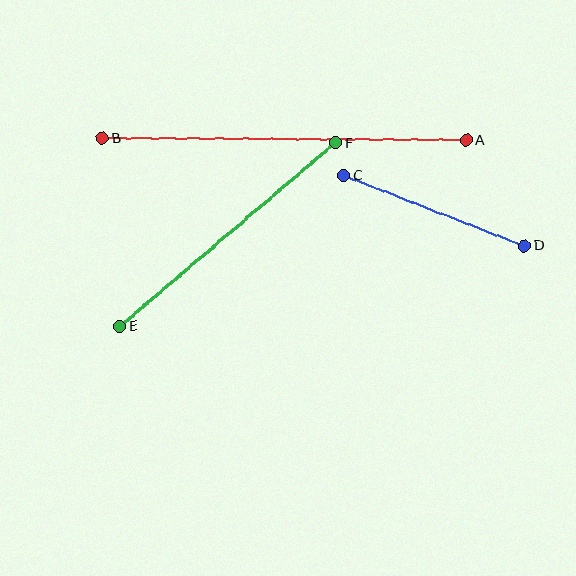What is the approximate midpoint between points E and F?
The midpoint is at approximately (228, 234) pixels.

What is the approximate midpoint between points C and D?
The midpoint is at approximately (434, 211) pixels.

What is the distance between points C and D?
The distance is approximately 194 pixels.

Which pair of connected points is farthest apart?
Points A and B are farthest apart.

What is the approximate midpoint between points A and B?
The midpoint is at approximately (284, 139) pixels.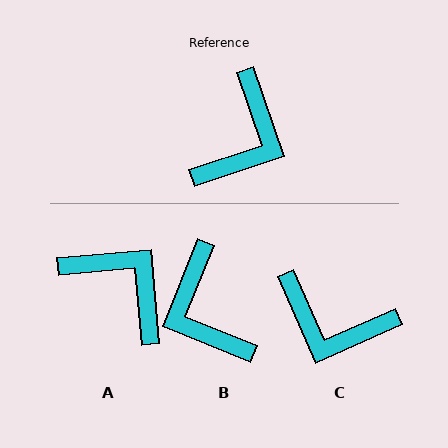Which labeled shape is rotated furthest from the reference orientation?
B, about 131 degrees away.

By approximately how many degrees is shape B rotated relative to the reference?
Approximately 131 degrees clockwise.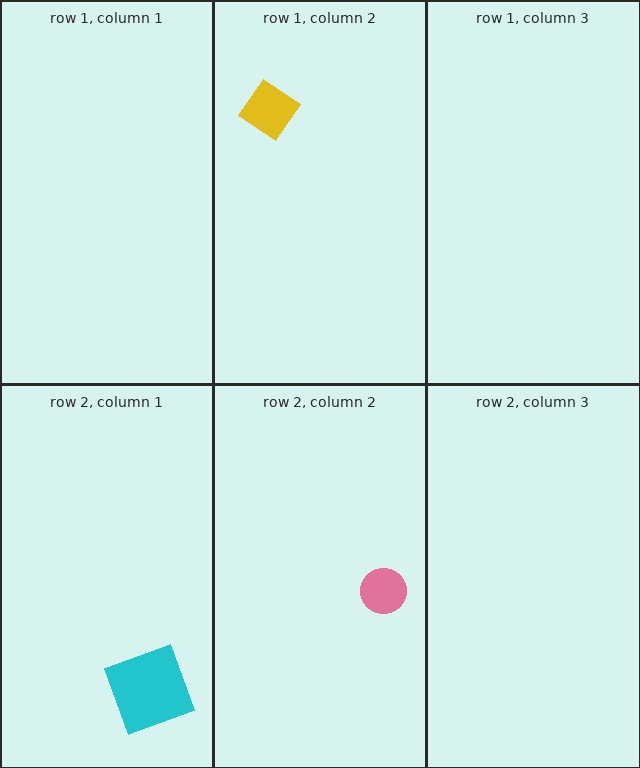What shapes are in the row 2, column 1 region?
The cyan square.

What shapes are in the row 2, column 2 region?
The pink circle.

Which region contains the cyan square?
The row 2, column 1 region.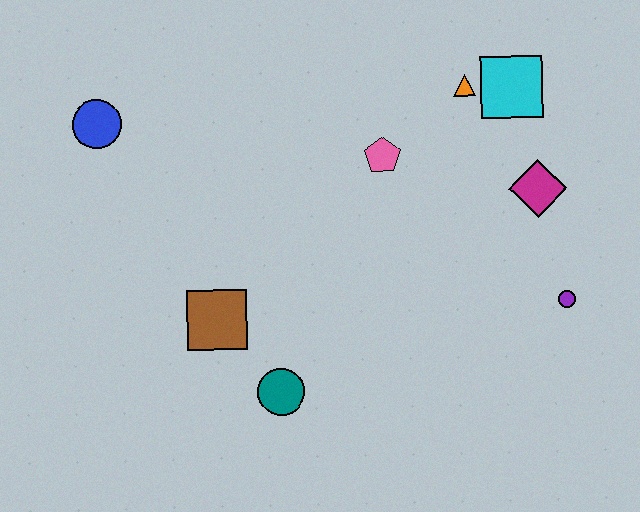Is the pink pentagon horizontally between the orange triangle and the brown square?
Yes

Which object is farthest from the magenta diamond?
The blue circle is farthest from the magenta diamond.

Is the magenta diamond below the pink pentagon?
Yes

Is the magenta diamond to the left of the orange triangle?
No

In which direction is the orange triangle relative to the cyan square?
The orange triangle is to the left of the cyan square.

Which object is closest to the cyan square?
The orange triangle is closest to the cyan square.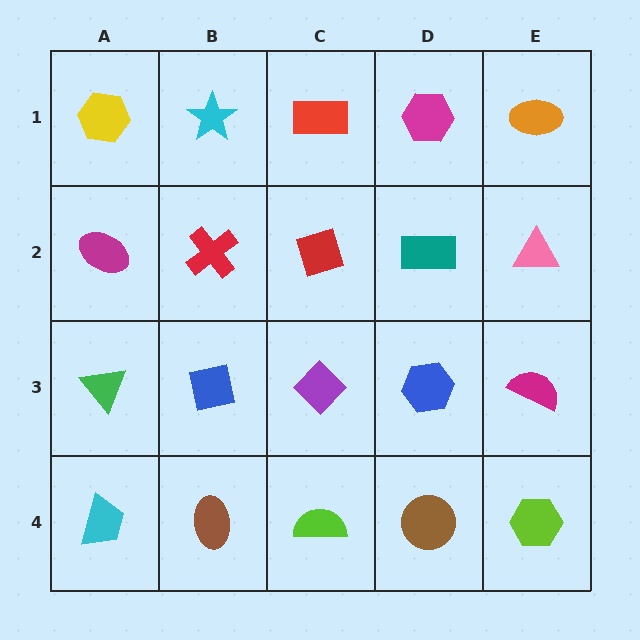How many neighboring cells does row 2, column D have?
4.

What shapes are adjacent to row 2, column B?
A cyan star (row 1, column B), a blue square (row 3, column B), a magenta ellipse (row 2, column A), a red diamond (row 2, column C).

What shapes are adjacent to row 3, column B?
A red cross (row 2, column B), a brown ellipse (row 4, column B), a green triangle (row 3, column A), a purple diamond (row 3, column C).